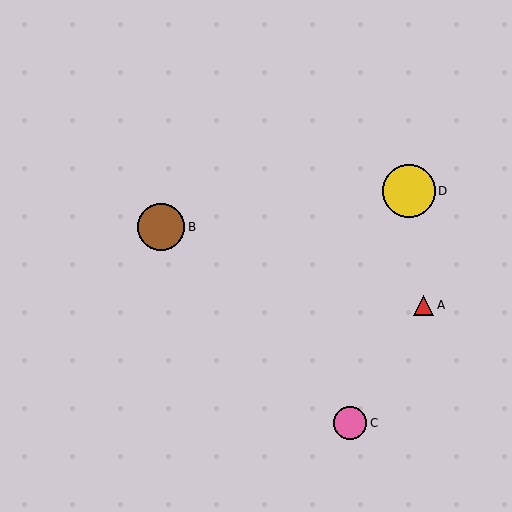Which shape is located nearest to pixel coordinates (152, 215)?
The brown circle (labeled B) at (161, 227) is nearest to that location.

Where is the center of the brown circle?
The center of the brown circle is at (161, 227).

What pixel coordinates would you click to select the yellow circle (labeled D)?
Click at (409, 191) to select the yellow circle D.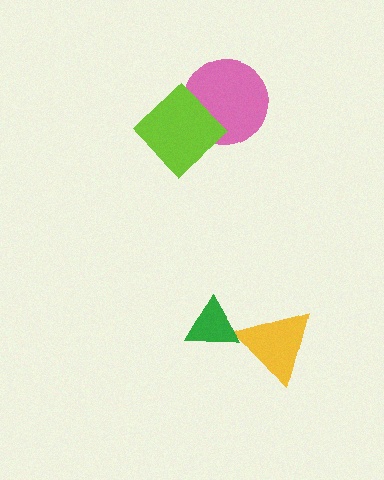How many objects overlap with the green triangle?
1 object overlaps with the green triangle.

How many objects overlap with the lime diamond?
1 object overlaps with the lime diamond.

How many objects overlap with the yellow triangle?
1 object overlaps with the yellow triangle.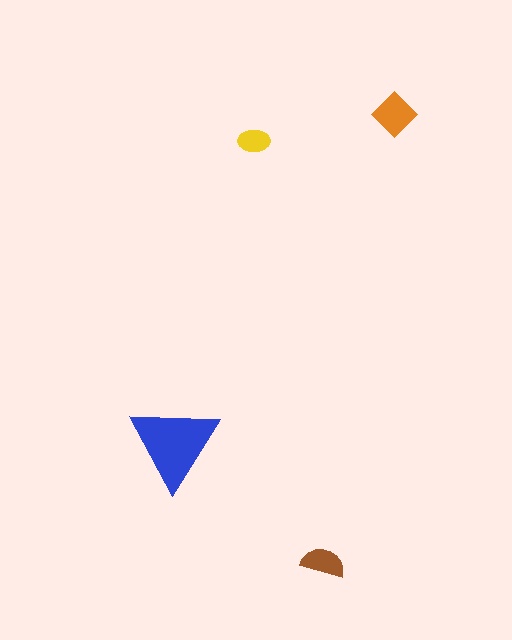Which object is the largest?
The blue triangle.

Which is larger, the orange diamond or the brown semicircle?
The orange diamond.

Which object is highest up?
The orange diamond is topmost.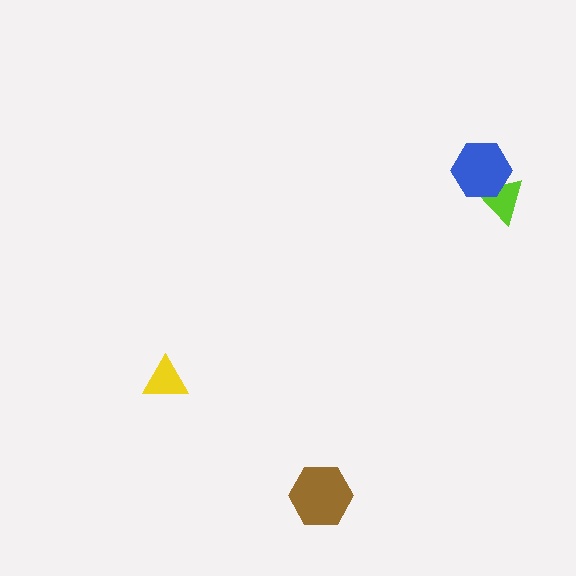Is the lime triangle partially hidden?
Yes, it is partially covered by another shape.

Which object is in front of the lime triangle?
The blue hexagon is in front of the lime triangle.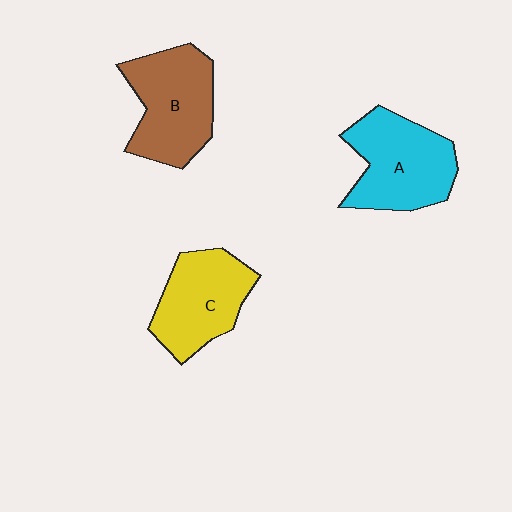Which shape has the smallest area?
Shape C (yellow).